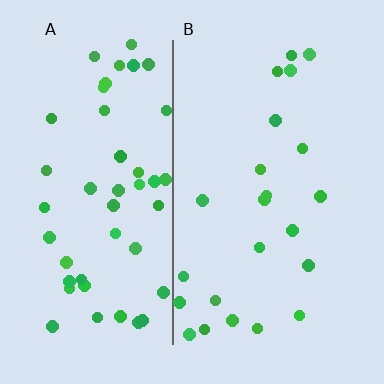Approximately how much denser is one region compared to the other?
Approximately 2.1× — region A over region B.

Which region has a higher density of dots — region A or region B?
A (the left).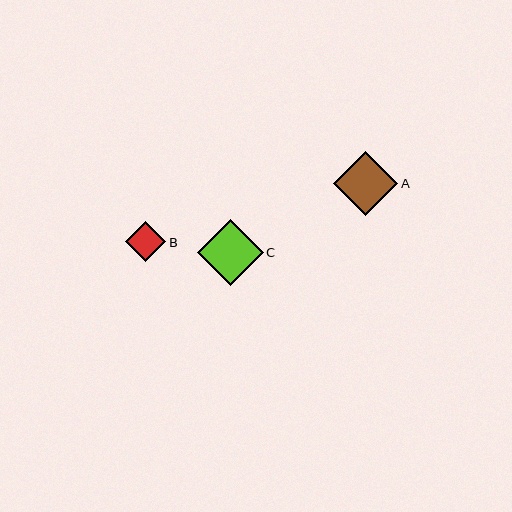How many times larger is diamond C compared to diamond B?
Diamond C is approximately 1.6 times the size of diamond B.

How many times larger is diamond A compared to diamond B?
Diamond A is approximately 1.6 times the size of diamond B.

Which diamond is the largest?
Diamond C is the largest with a size of approximately 66 pixels.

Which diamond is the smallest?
Diamond B is the smallest with a size of approximately 40 pixels.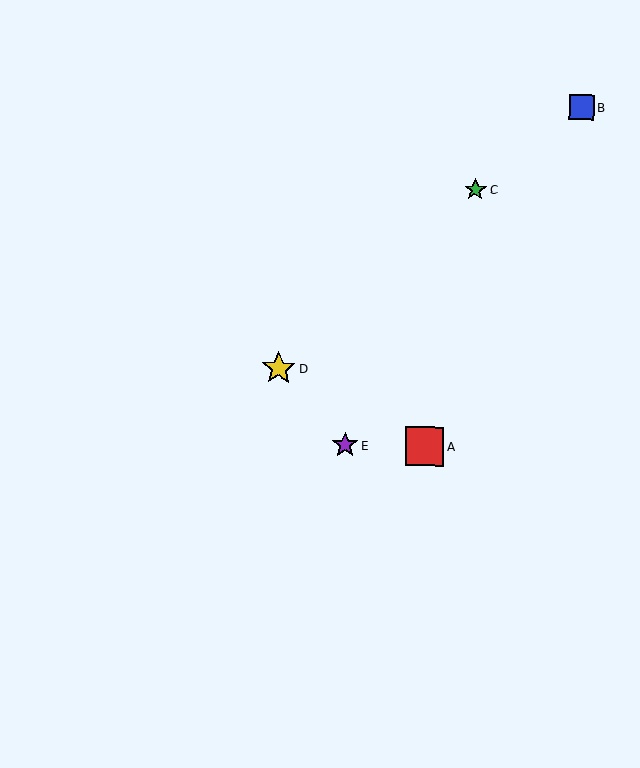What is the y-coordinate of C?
Object C is at y≈190.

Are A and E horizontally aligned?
Yes, both are at y≈446.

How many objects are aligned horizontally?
2 objects (A, E) are aligned horizontally.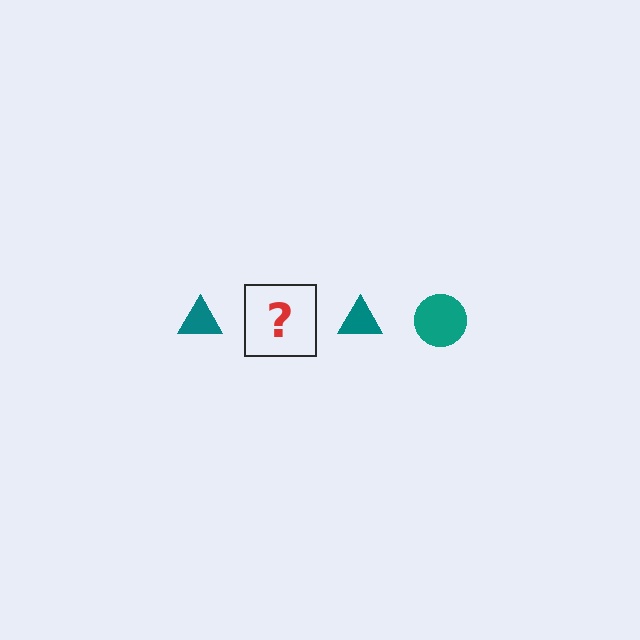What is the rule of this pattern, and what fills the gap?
The rule is that the pattern cycles through triangle, circle shapes in teal. The gap should be filled with a teal circle.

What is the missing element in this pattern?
The missing element is a teal circle.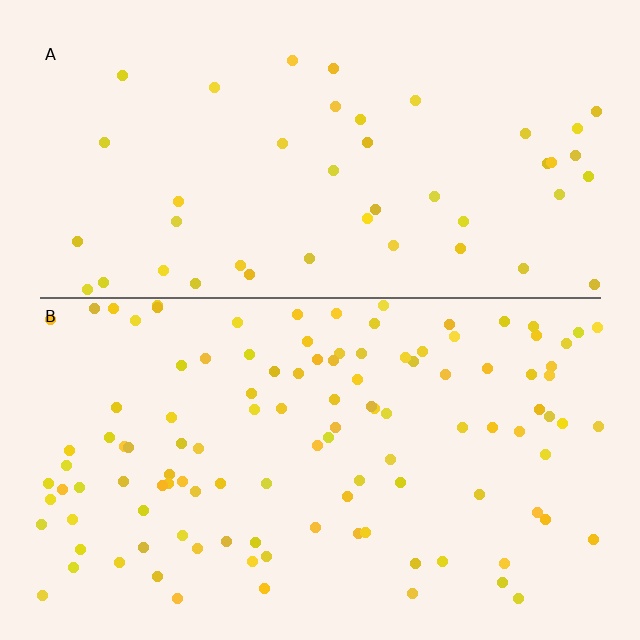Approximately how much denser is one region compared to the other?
Approximately 2.5× — region B over region A.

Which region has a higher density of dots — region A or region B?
B (the bottom).